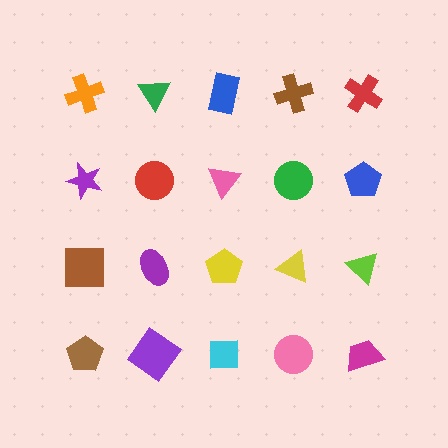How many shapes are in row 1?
5 shapes.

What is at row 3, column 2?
A purple ellipse.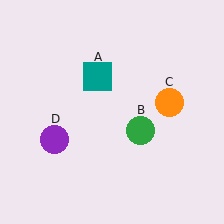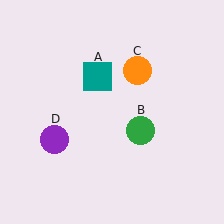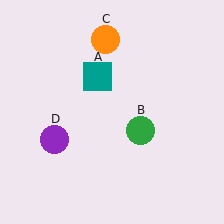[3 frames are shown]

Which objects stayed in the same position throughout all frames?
Teal square (object A) and green circle (object B) and purple circle (object D) remained stationary.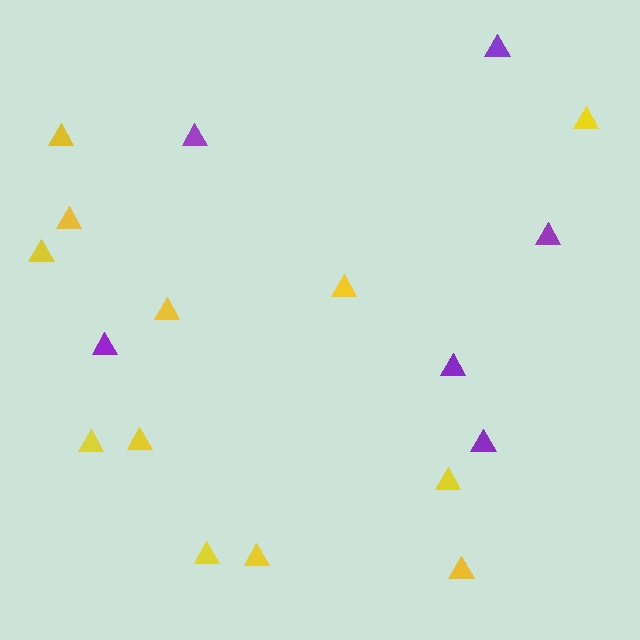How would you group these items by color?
There are 2 groups: one group of yellow triangles (12) and one group of purple triangles (6).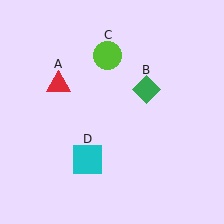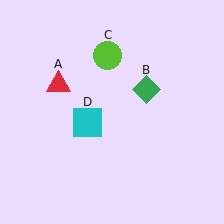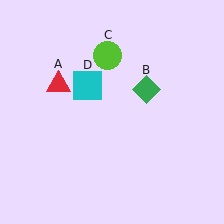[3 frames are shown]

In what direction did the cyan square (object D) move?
The cyan square (object D) moved up.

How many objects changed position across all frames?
1 object changed position: cyan square (object D).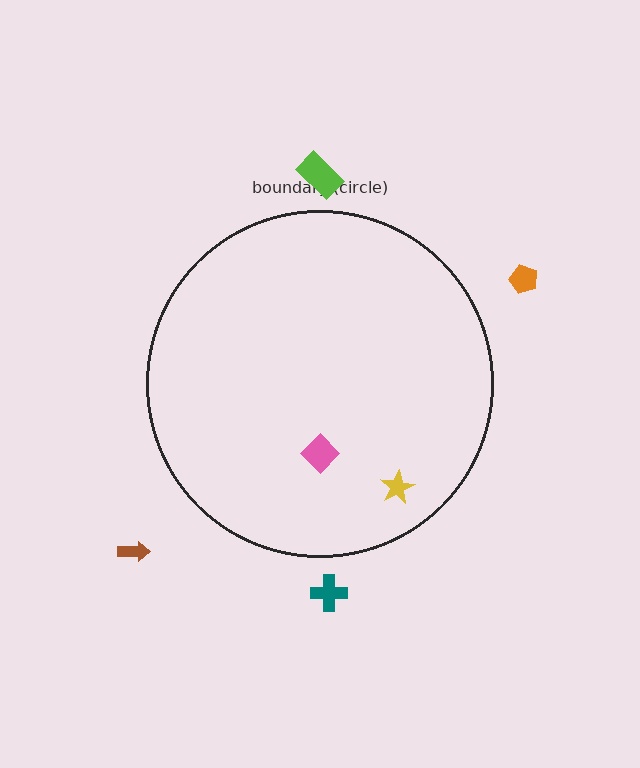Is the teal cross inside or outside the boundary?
Outside.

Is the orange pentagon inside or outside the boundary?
Outside.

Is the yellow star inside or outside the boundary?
Inside.